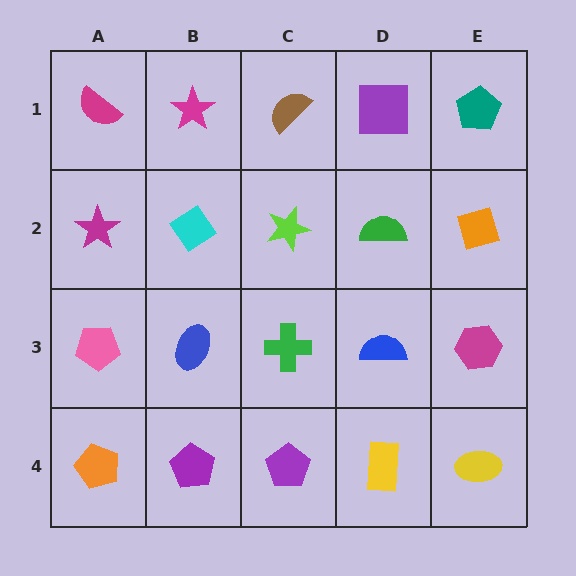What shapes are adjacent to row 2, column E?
A teal pentagon (row 1, column E), a magenta hexagon (row 3, column E), a green semicircle (row 2, column D).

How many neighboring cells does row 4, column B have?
3.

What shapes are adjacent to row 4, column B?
A blue ellipse (row 3, column B), an orange pentagon (row 4, column A), a purple pentagon (row 4, column C).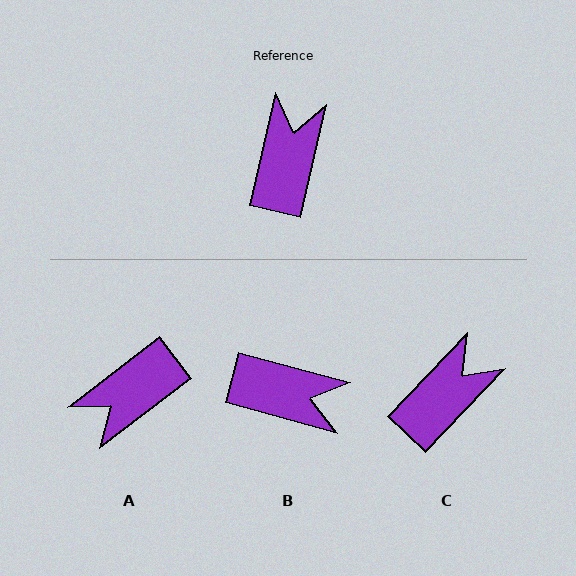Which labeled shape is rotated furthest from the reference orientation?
A, about 141 degrees away.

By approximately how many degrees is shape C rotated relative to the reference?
Approximately 30 degrees clockwise.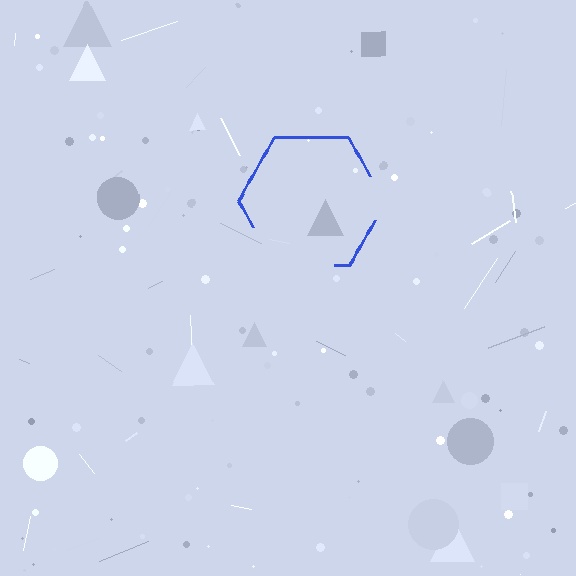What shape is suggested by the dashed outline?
The dashed outline suggests a hexagon.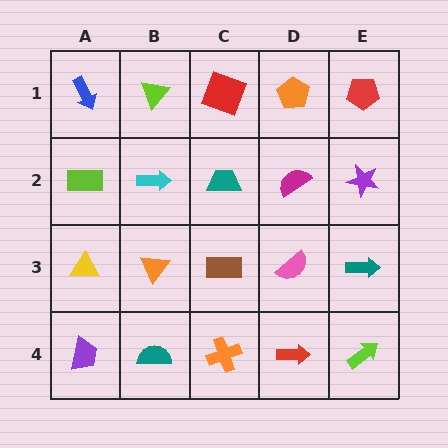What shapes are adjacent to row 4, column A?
A yellow triangle (row 3, column A), a teal semicircle (row 4, column B).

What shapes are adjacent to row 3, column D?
A magenta semicircle (row 2, column D), a red arrow (row 4, column D), a brown rectangle (row 3, column C), a teal arrow (row 3, column E).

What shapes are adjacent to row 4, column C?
A brown rectangle (row 3, column C), a teal semicircle (row 4, column B), a red arrow (row 4, column D).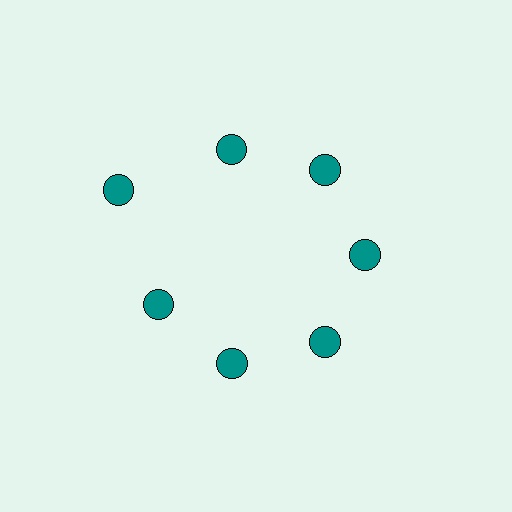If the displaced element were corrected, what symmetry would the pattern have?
It would have 7-fold rotational symmetry — the pattern would map onto itself every 51 degrees.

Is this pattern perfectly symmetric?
No. The 7 teal circles are arranged in a ring, but one element near the 10 o'clock position is pushed outward from the center, breaking the 7-fold rotational symmetry.